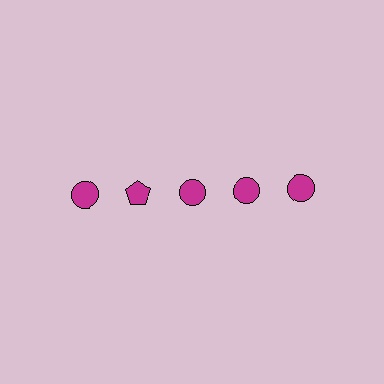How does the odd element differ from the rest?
It has a different shape: pentagon instead of circle.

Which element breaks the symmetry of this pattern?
The magenta pentagon in the top row, second from left column breaks the symmetry. All other shapes are magenta circles.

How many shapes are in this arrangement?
There are 5 shapes arranged in a grid pattern.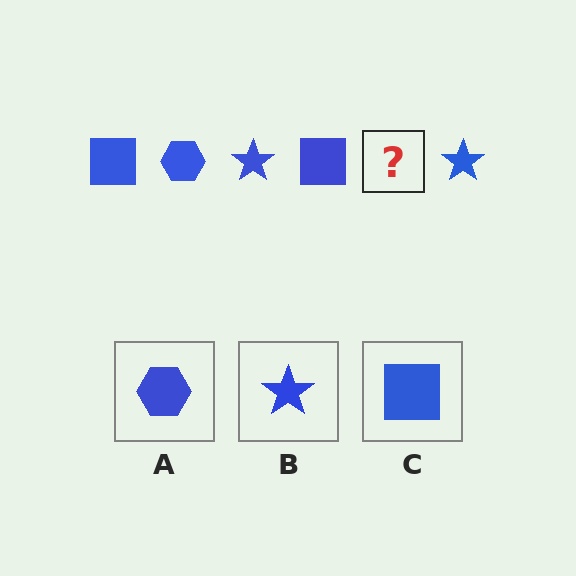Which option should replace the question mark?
Option A.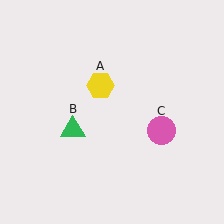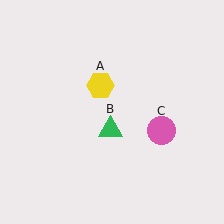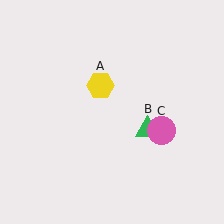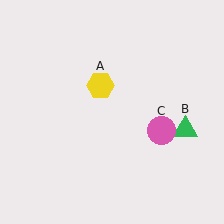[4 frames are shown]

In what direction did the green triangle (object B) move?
The green triangle (object B) moved right.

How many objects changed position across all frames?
1 object changed position: green triangle (object B).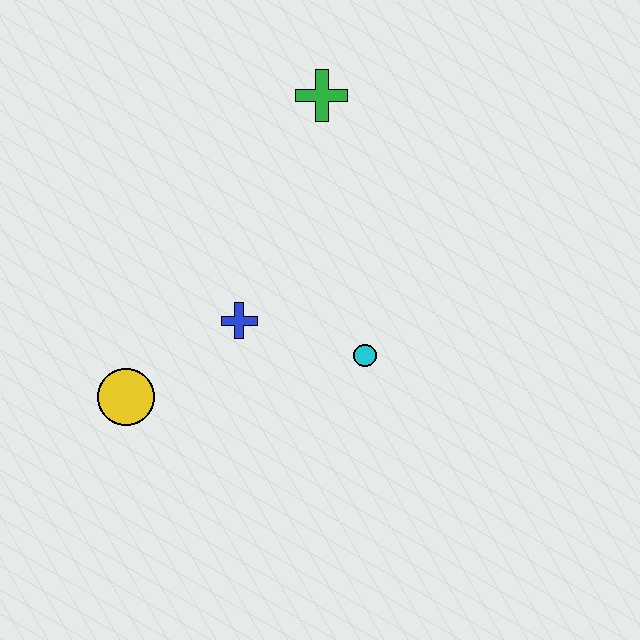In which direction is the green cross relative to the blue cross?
The green cross is above the blue cross.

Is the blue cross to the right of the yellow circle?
Yes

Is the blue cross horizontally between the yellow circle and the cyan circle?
Yes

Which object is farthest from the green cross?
The yellow circle is farthest from the green cross.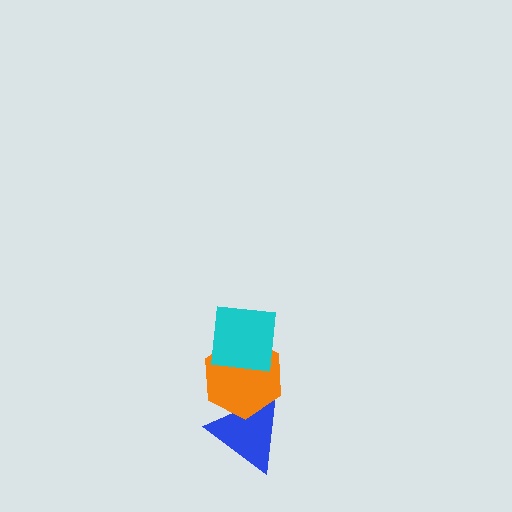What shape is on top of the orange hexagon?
The cyan square is on top of the orange hexagon.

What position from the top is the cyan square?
The cyan square is 1st from the top.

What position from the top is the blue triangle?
The blue triangle is 3rd from the top.